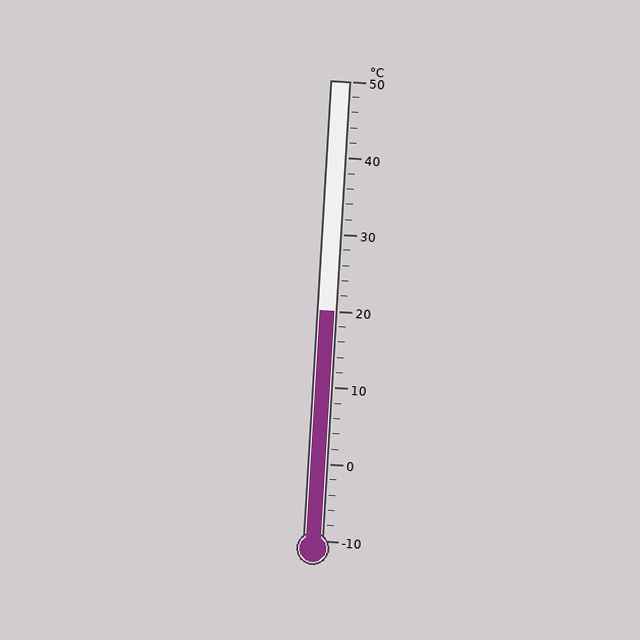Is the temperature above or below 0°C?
The temperature is above 0°C.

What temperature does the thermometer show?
The thermometer shows approximately 20°C.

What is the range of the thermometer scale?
The thermometer scale ranges from -10°C to 50°C.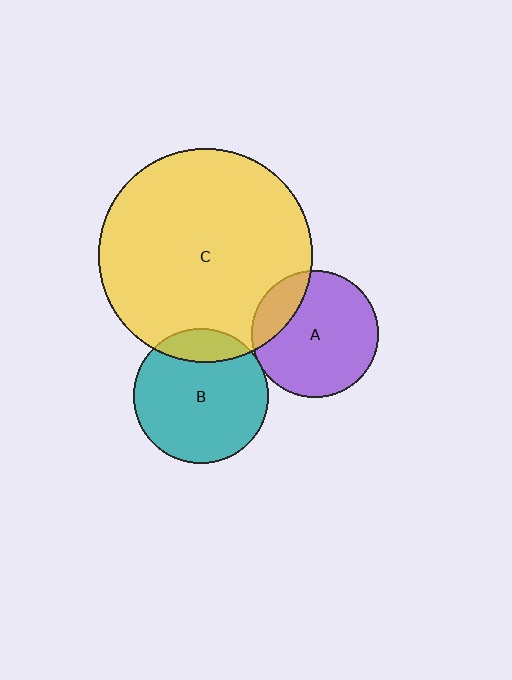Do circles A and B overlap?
Yes.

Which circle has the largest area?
Circle C (yellow).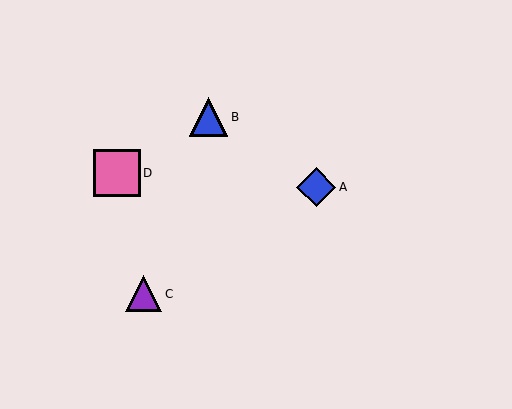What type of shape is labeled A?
Shape A is a blue diamond.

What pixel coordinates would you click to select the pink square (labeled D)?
Click at (117, 173) to select the pink square D.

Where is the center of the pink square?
The center of the pink square is at (117, 173).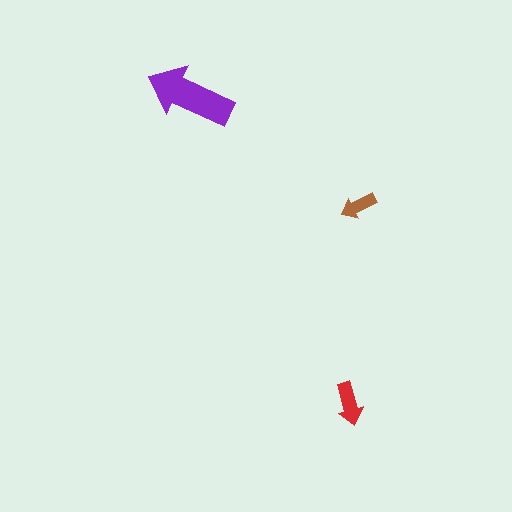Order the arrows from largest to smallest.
the purple one, the red one, the brown one.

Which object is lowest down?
The red arrow is bottommost.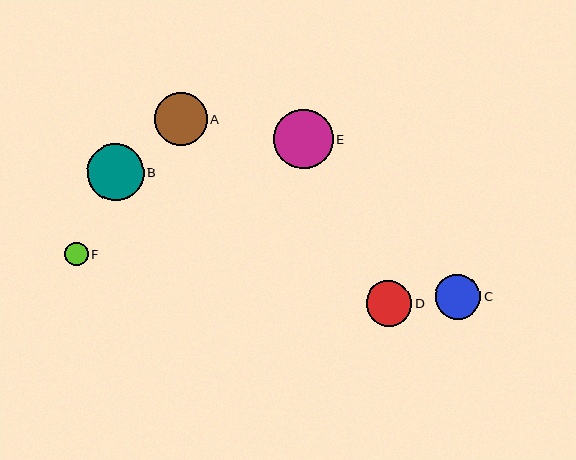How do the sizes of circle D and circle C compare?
Circle D and circle C are approximately the same size.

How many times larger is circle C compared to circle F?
Circle C is approximately 1.9 times the size of circle F.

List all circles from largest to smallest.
From largest to smallest: E, B, A, D, C, F.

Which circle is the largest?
Circle E is the largest with a size of approximately 59 pixels.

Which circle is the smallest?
Circle F is the smallest with a size of approximately 23 pixels.